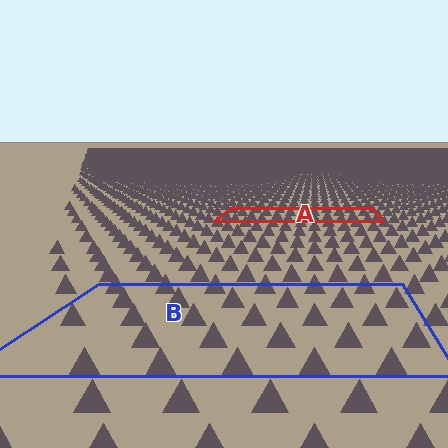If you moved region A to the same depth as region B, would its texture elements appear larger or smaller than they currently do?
They would appear larger. At a closer depth, the same texture elements are projected at a bigger on-screen size.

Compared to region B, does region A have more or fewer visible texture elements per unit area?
Region A has more texture elements per unit area — they are packed more densely because it is farther away.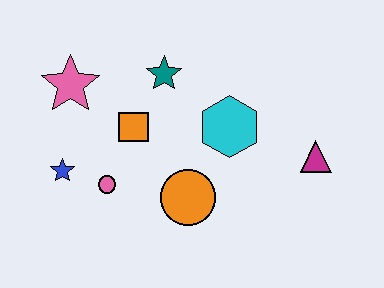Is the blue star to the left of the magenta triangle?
Yes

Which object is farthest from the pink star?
The magenta triangle is farthest from the pink star.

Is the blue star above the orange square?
No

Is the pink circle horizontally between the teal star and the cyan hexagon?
No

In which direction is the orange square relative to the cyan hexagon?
The orange square is to the left of the cyan hexagon.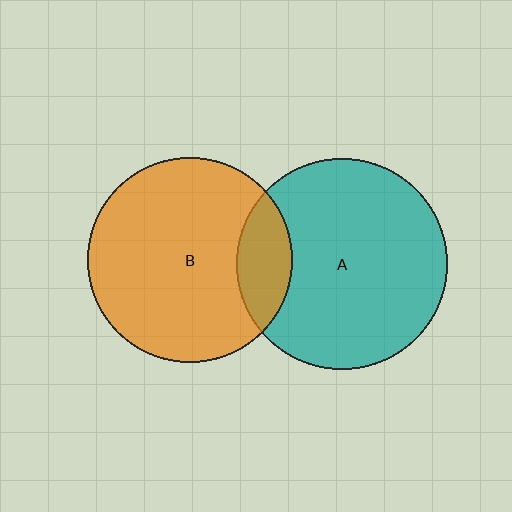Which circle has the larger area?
Circle A (teal).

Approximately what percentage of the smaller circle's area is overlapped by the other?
Approximately 15%.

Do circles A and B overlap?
Yes.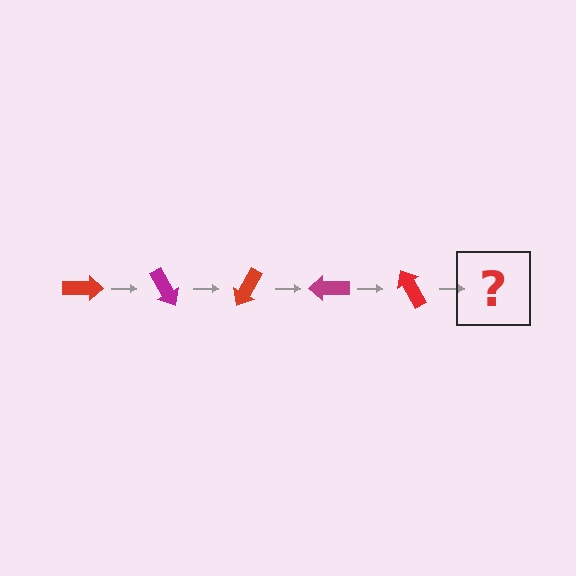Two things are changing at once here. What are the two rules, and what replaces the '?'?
The two rules are that it rotates 60 degrees each step and the color cycles through red and magenta. The '?' should be a magenta arrow, rotated 300 degrees from the start.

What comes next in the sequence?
The next element should be a magenta arrow, rotated 300 degrees from the start.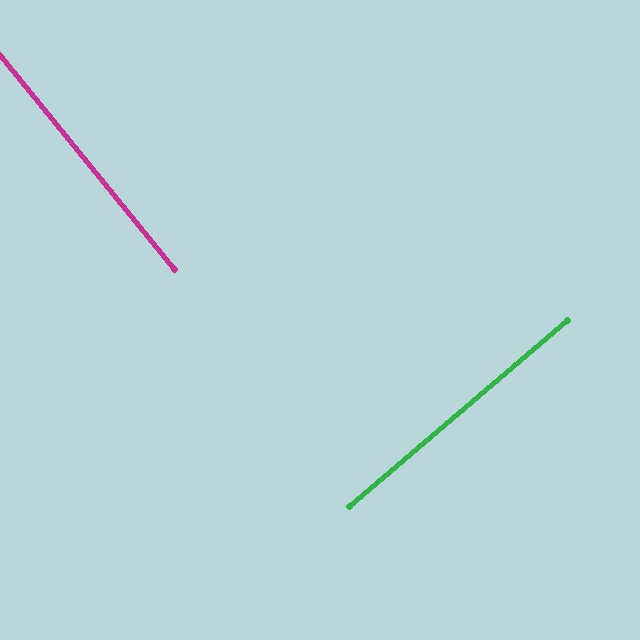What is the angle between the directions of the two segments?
Approximately 89 degrees.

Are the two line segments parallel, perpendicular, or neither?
Perpendicular — they meet at approximately 89°.